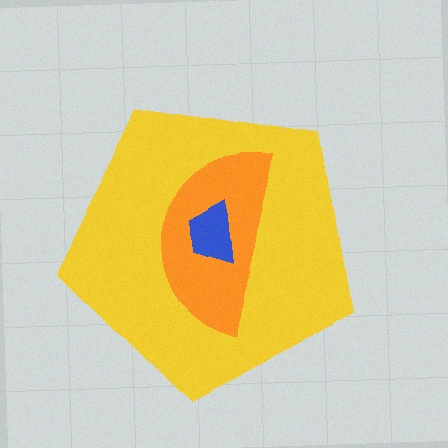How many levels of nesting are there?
3.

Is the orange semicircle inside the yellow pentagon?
Yes.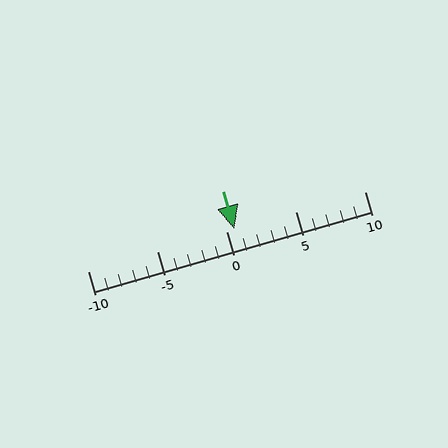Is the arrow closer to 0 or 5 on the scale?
The arrow is closer to 0.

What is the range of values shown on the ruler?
The ruler shows values from -10 to 10.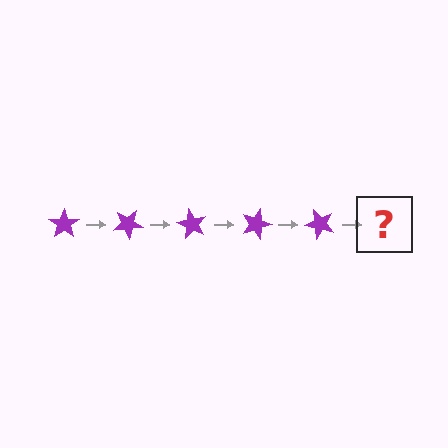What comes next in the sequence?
The next element should be a purple star rotated 150 degrees.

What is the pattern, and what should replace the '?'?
The pattern is that the star rotates 30 degrees each step. The '?' should be a purple star rotated 150 degrees.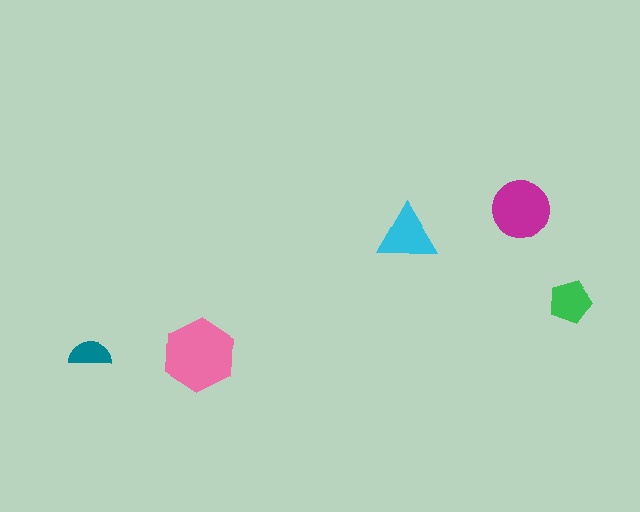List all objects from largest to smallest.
The pink hexagon, the magenta circle, the cyan triangle, the green pentagon, the teal semicircle.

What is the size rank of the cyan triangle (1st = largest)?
3rd.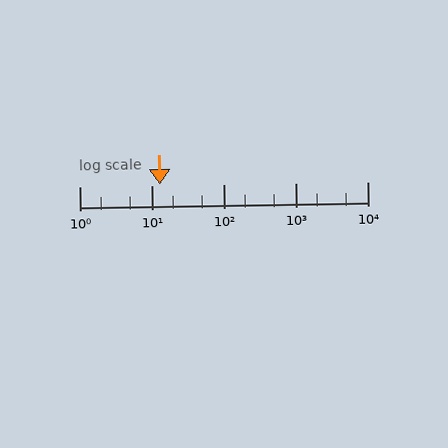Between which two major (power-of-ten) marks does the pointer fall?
The pointer is between 10 and 100.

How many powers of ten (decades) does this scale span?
The scale spans 4 decades, from 1 to 10000.